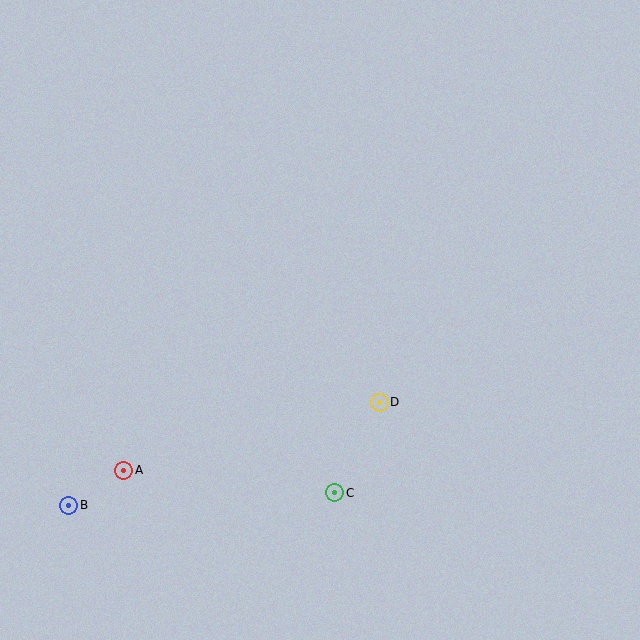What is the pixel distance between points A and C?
The distance between A and C is 212 pixels.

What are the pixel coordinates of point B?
Point B is at (69, 505).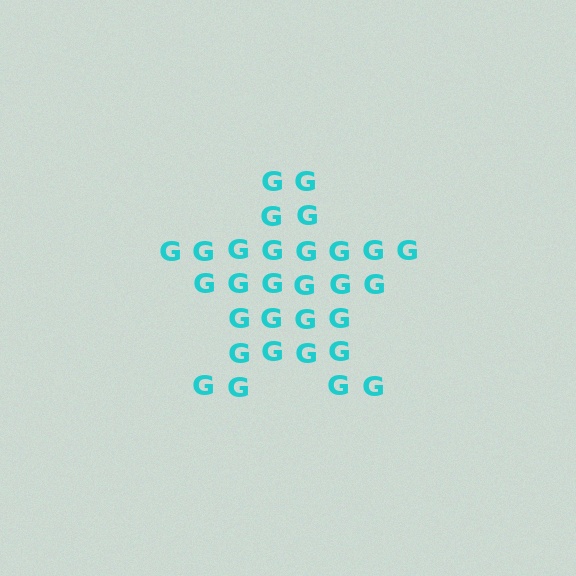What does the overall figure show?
The overall figure shows a star.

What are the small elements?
The small elements are letter G's.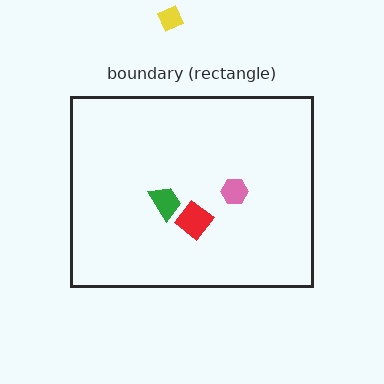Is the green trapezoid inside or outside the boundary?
Inside.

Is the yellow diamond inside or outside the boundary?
Outside.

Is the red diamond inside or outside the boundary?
Inside.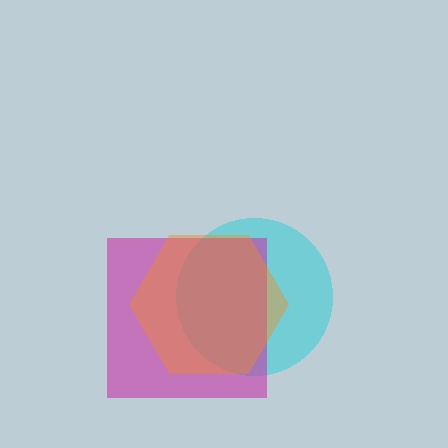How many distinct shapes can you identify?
There are 3 distinct shapes: a cyan circle, a magenta square, an orange hexagon.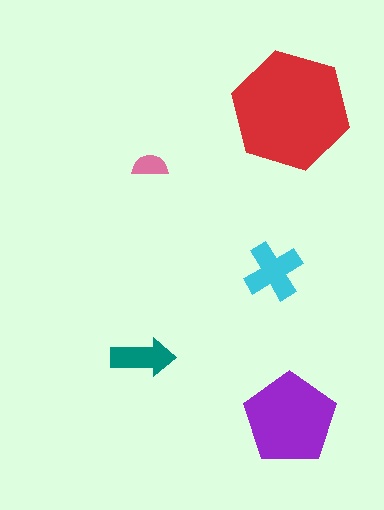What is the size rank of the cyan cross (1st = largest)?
3rd.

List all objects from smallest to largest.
The pink semicircle, the teal arrow, the cyan cross, the purple pentagon, the red hexagon.